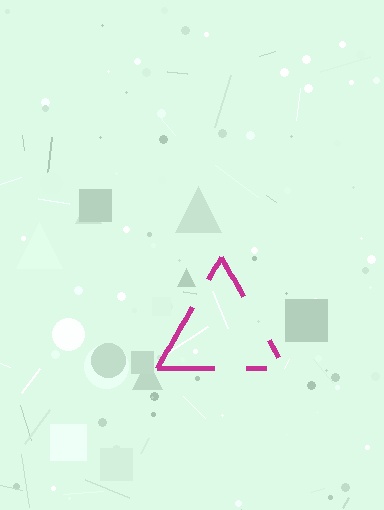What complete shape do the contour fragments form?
The contour fragments form a triangle.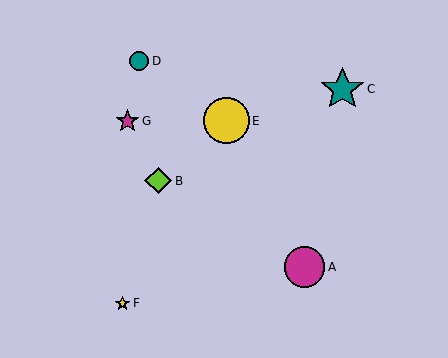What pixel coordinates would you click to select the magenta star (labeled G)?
Click at (127, 121) to select the magenta star G.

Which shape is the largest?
The yellow circle (labeled E) is the largest.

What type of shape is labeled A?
Shape A is a magenta circle.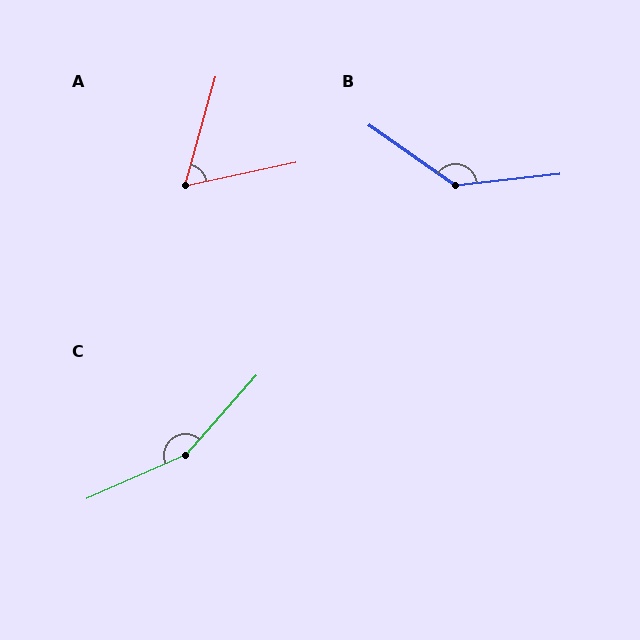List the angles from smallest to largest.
A (62°), B (139°), C (155°).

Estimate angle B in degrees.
Approximately 139 degrees.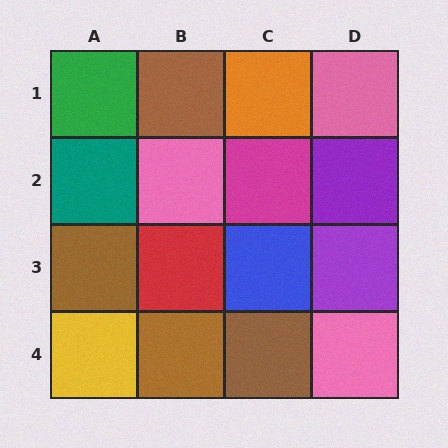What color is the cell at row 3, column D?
Purple.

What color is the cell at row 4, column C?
Brown.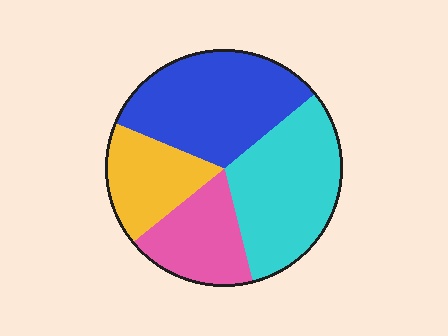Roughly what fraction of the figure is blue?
Blue covers roughly 35% of the figure.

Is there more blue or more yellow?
Blue.